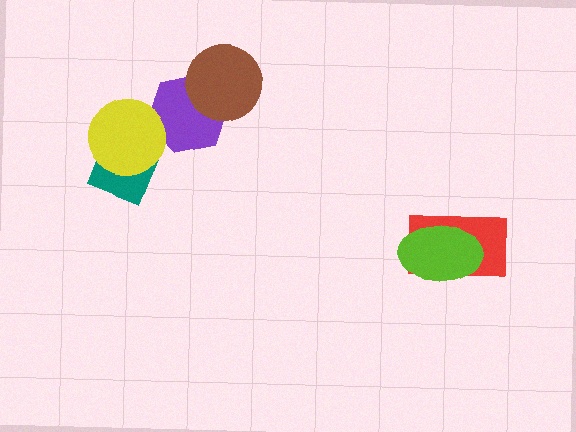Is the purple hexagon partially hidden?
Yes, it is partially covered by another shape.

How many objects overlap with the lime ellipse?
1 object overlaps with the lime ellipse.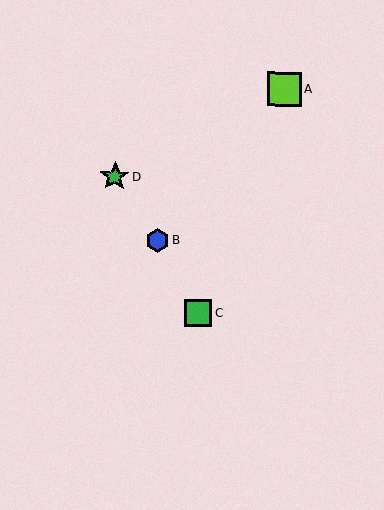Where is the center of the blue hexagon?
The center of the blue hexagon is at (158, 240).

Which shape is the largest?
The lime square (labeled A) is the largest.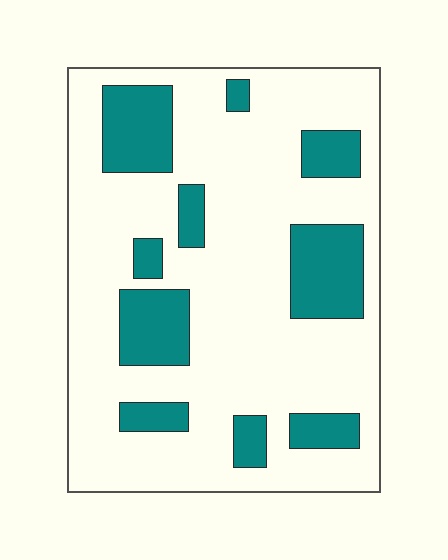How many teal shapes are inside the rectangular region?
10.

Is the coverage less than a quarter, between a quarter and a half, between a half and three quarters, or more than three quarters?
Less than a quarter.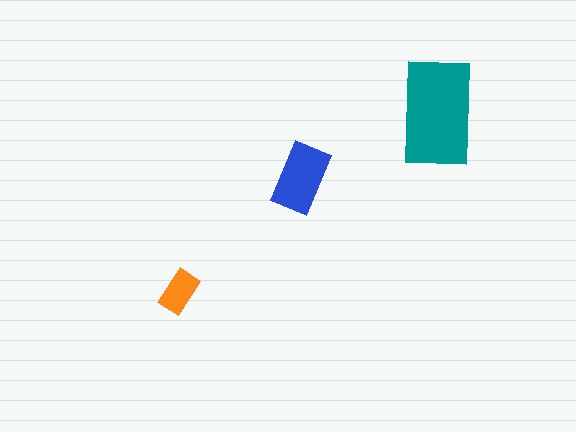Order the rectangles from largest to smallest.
the teal one, the blue one, the orange one.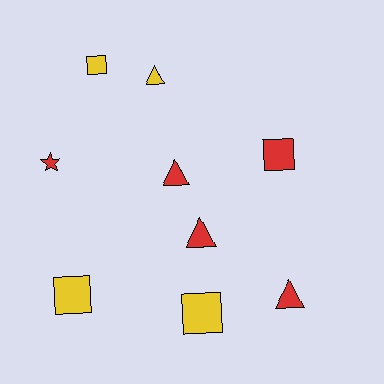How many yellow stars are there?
There are no yellow stars.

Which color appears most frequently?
Red, with 5 objects.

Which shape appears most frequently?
Triangle, with 4 objects.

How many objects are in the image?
There are 9 objects.